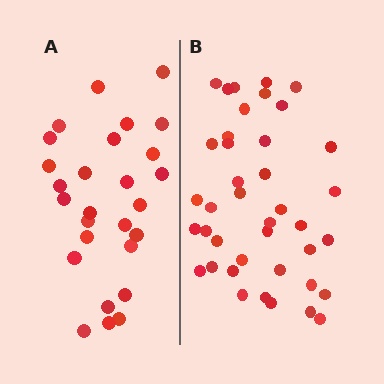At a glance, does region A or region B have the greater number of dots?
Region B (the right region) has more dots.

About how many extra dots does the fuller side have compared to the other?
Region B has approximately 15 more dots than region A.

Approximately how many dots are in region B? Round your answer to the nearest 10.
About 40 dots.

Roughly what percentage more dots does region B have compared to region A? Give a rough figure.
About 50% more.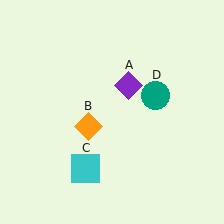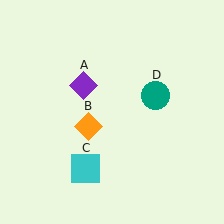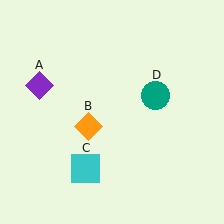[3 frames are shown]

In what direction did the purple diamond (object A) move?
The purple diamond (object A) moved left.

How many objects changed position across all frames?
1 object changed position: purple diamond (object A).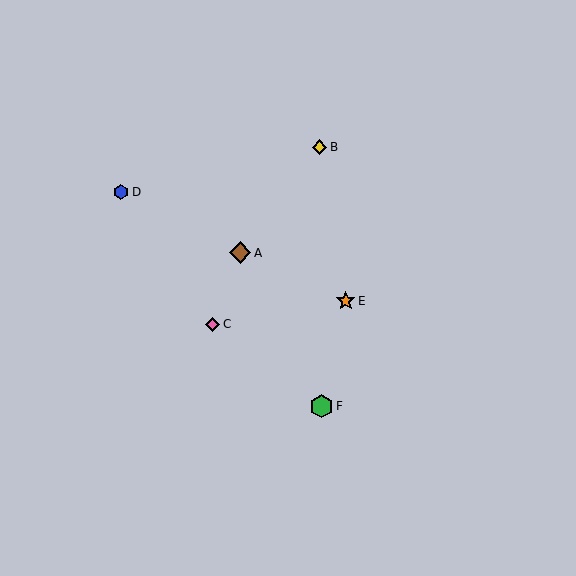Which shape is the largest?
The green hexagon (labeled F) is the largest.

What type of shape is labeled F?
Shape F is a green hexagon.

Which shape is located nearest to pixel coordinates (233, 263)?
The brown diamond (labeled A) at (240, 253) is nearest to that location.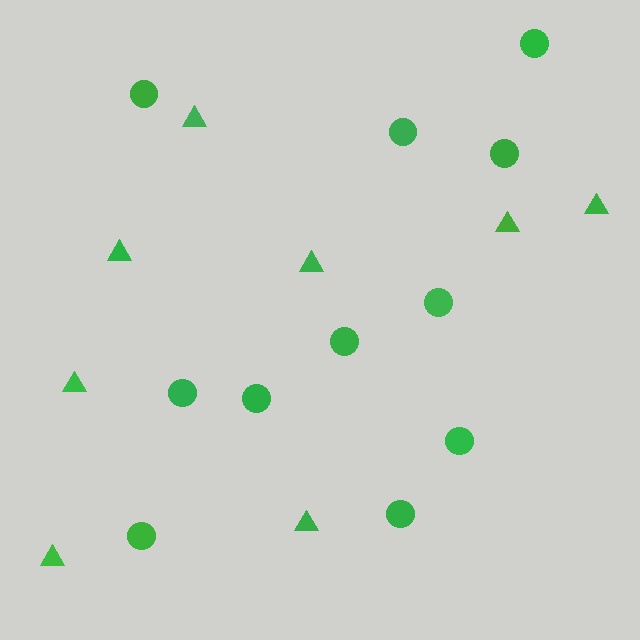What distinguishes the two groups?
There are 2 groups: one group of circles (11) and one group of triangles (8).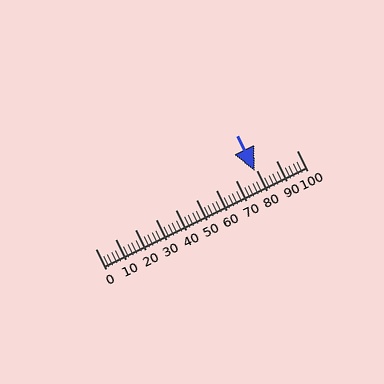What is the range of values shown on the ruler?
The ruler shows values from 0 to 100.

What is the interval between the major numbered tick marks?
The major tick marks are spaced 10 units apart.